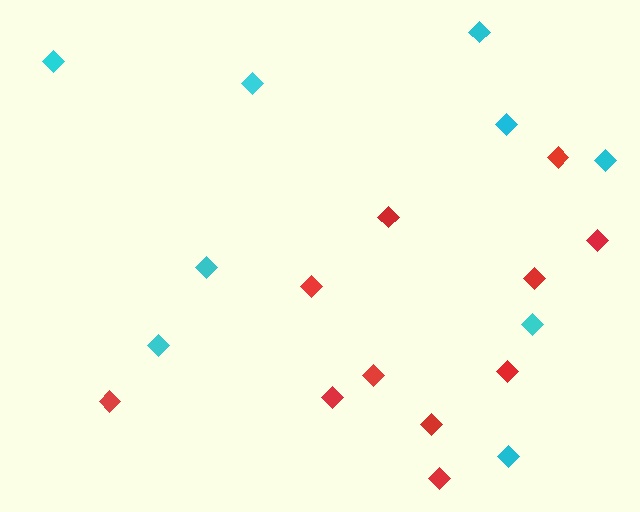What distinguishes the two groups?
There are 2 groups: one group of cyan diamonds (9) and one group of red diamonds (11).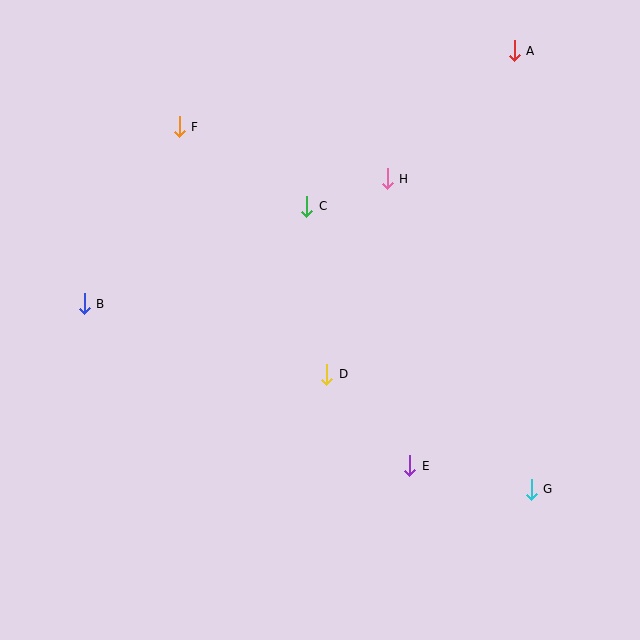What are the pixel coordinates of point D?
Point D is at (327, 374).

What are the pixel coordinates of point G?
Point G is at (531, 489).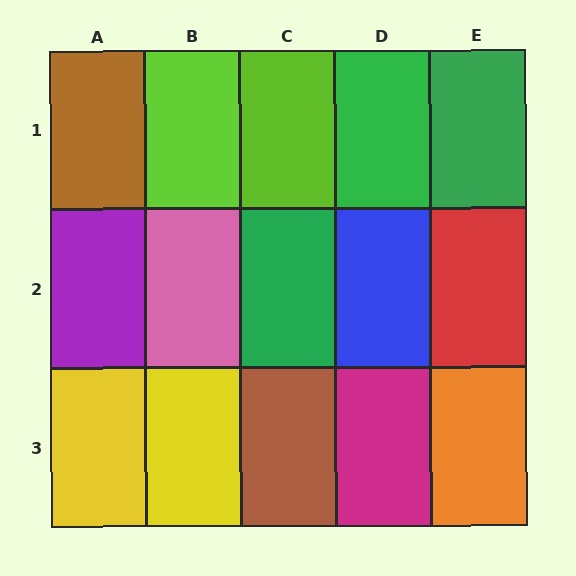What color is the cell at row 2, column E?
Red.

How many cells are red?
1 cell is red.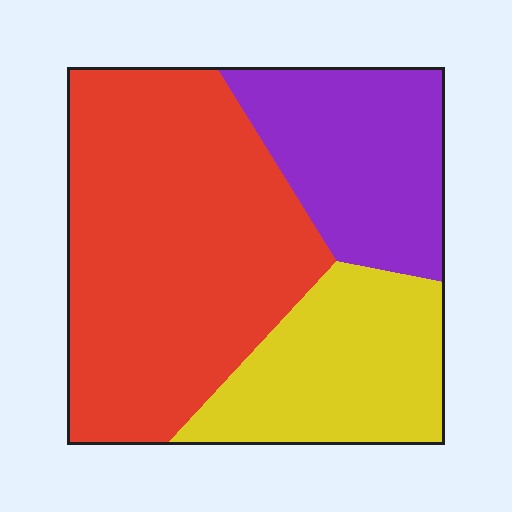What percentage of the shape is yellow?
Yellow covers roughly 25% of the shape.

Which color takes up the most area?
Red, at roughly 50%.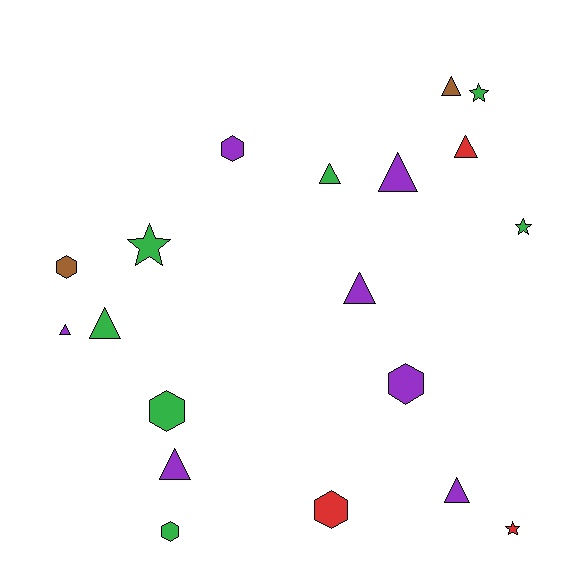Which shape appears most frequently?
Triangle, with 9 objects.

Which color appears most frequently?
Green, with 7 objects.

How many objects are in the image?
There are 19 objects.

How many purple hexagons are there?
There are 2 purple hexagons.